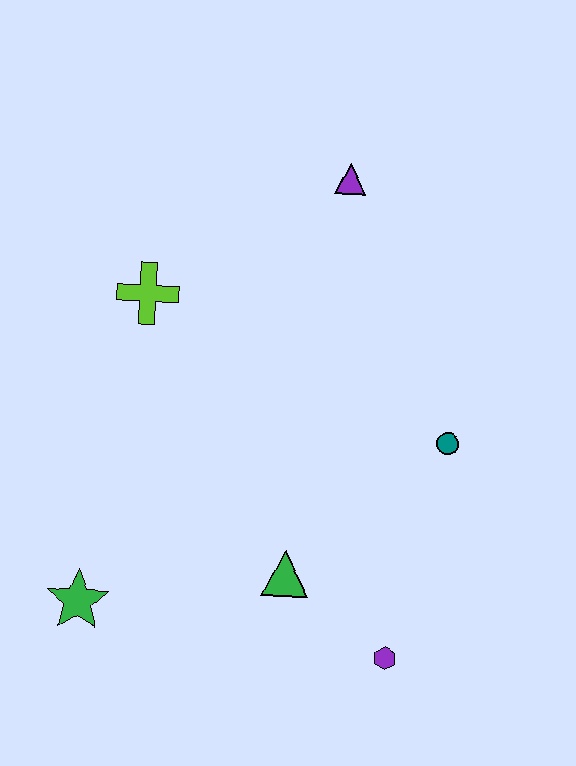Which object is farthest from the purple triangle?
The green star is farthest from the purple triangle.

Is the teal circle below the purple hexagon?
No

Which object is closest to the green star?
The green triangle is closest to the green star.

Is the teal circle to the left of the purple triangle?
No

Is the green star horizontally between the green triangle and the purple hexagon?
No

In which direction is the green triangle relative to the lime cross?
The green triangle is below the lime cross.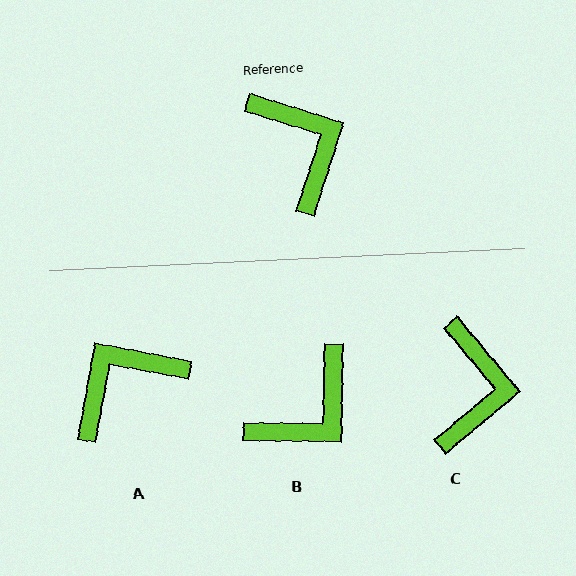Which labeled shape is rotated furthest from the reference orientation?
A, about 97 degrees away.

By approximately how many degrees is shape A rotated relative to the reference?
Approximately 97 degrees counter-clockwise.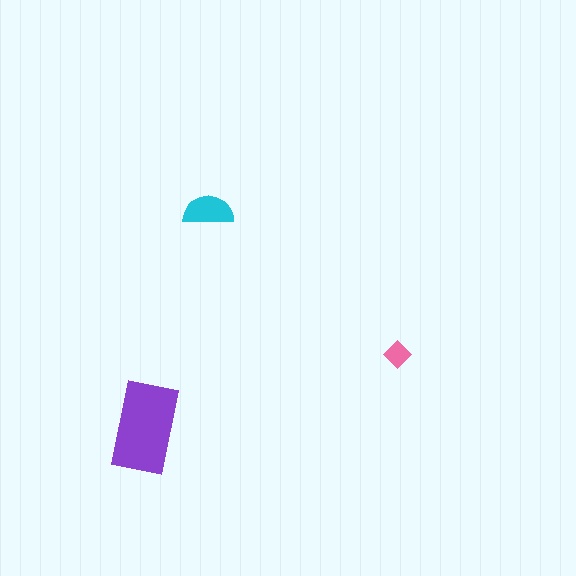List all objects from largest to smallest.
The purple rectangle, the cyan semicircle, the pink diamond.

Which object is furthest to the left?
The purple rectangle is leftmost.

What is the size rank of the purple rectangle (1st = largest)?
1st.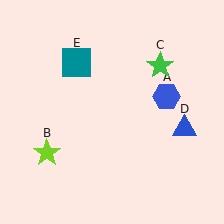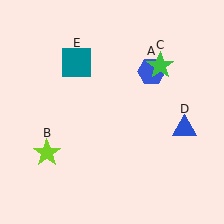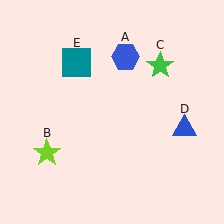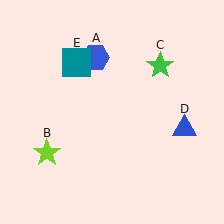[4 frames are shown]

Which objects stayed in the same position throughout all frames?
Lime star (object B) and green star (object C) and blue triangle (object D) and teal square (object E) remained stationary.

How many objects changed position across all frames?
1 object changed position: blue hexagon (object A).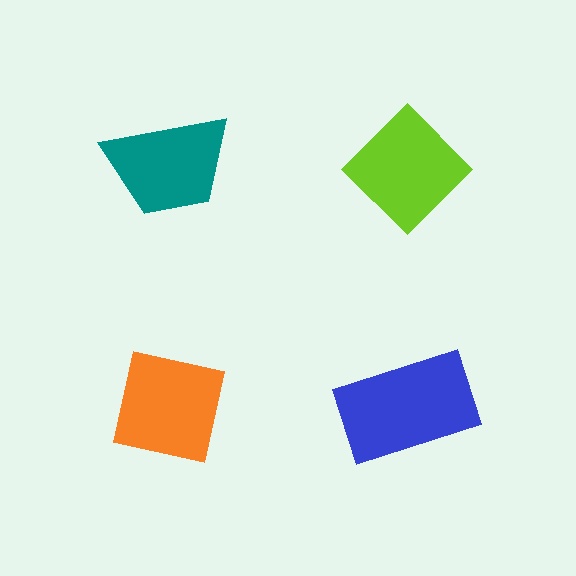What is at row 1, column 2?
A lime diamond.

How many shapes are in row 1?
2 shapes.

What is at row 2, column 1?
An orange square.